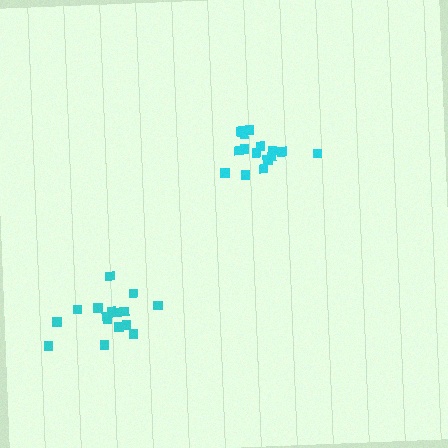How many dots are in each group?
Group 1: 16 dots, Group 2: 16 dots (32 total).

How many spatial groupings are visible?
There are 2 spatial groupings.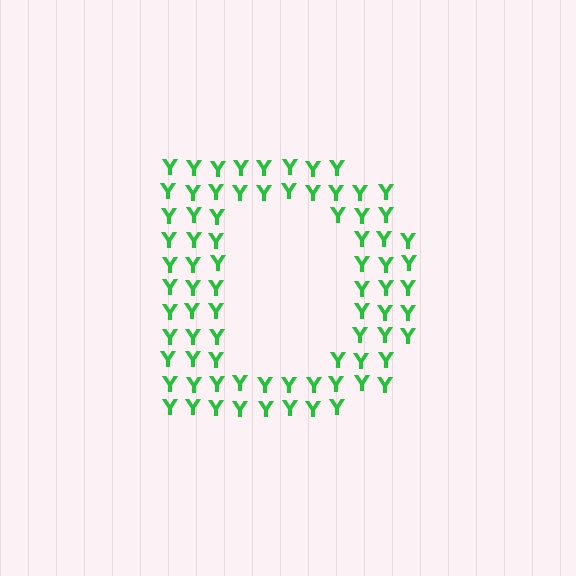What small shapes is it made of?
It is made of small letter Y's.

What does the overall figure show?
The overall figure shows the letter D.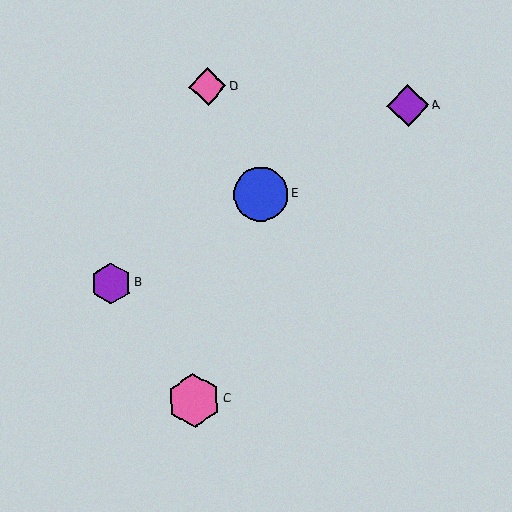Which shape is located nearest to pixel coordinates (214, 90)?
The pink diamond (labeled D) at (207, 87) is nearest to that location.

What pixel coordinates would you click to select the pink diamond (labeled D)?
Click at (207, 87) to select the pink diamond D.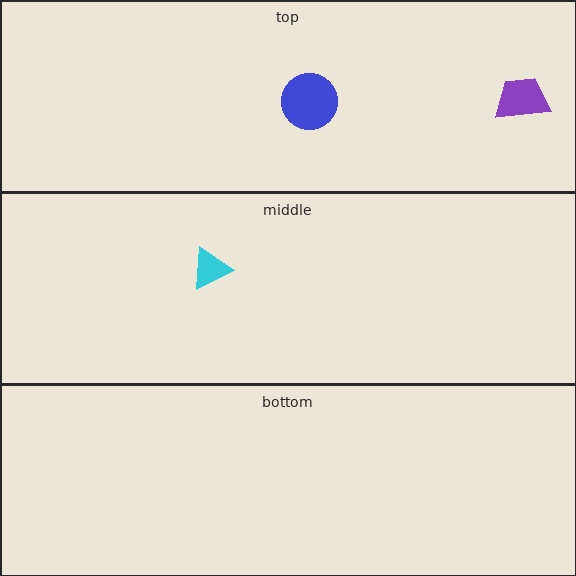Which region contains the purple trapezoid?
The top region.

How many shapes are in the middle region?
1.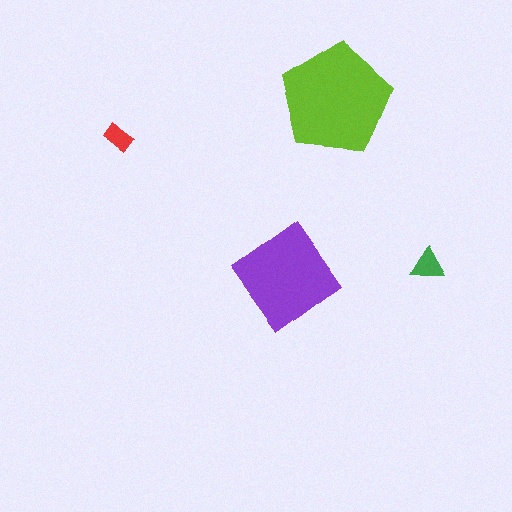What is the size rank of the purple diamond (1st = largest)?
2nd.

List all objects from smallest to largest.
The red rectangle, the green triangle, the purple diamond, the lime pentagon.